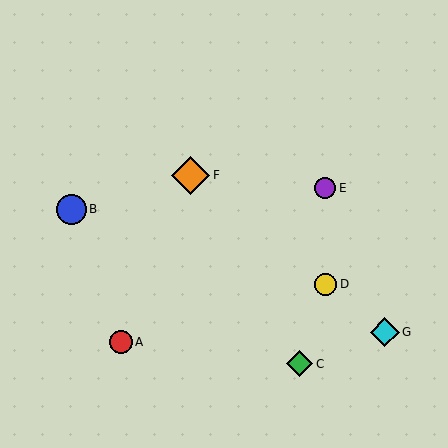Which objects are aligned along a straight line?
Objects D, F, G are aligned along a straight line.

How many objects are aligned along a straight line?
3 objects (D, F, G) are aligned along a straight line.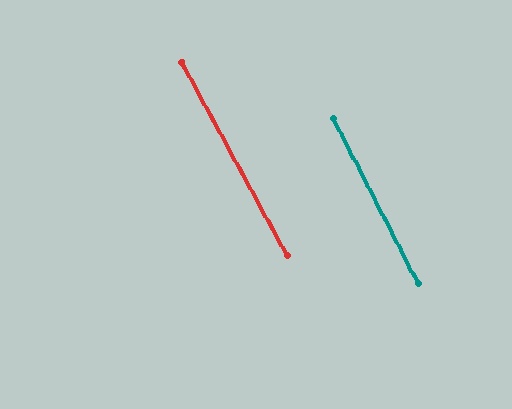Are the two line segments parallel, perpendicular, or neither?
Parallel — their directions differ by only 1.5°.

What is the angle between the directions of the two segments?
Approximately 1 degree.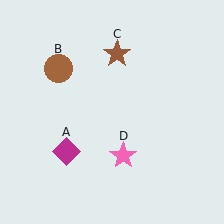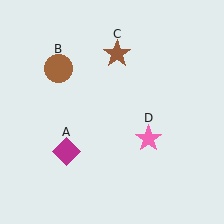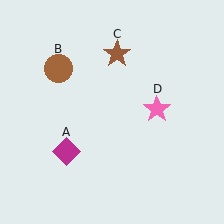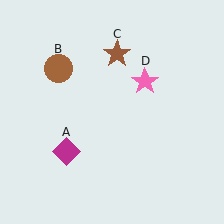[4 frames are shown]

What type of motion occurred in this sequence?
The pink star (object D) rotated counterclockwise around the center of the scene.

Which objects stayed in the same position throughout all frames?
Magenta diamond (object A) and brown circle (object B) and brown star (object C) remained stationary.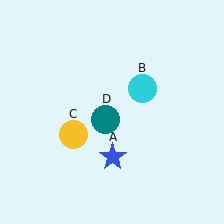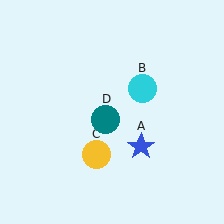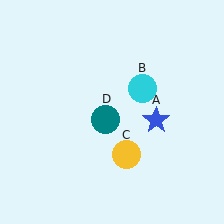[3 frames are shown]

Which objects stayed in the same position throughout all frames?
Cyan circle (object B) and teal circle (object D) remained stationary.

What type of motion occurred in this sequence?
The blue star (object A), yellow circle (object C) rotated counterclockwise around the center of the scene.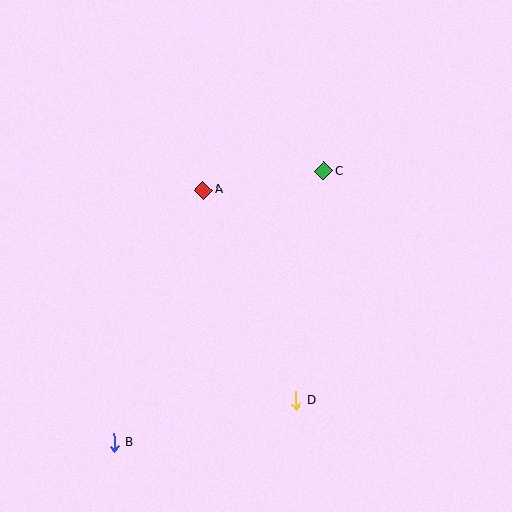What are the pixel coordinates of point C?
Point C is at (323, 171).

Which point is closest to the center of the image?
Point A at (204, 190) is closest to the center.